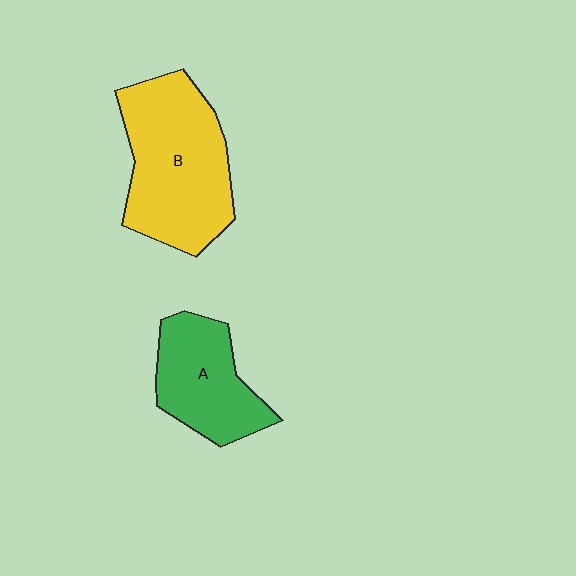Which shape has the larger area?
Shape B (yellow).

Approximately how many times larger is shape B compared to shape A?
Approximately 1.6 times.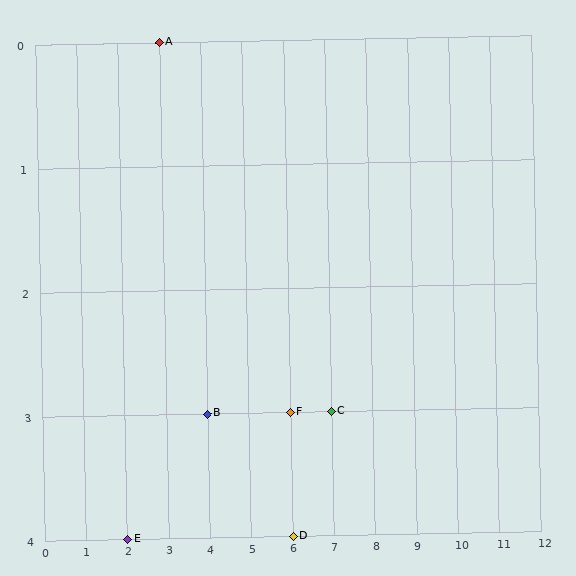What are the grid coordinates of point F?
Point F is at grid coordinates (6, 3).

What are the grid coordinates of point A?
Point A is at grid coordinates (3, 0).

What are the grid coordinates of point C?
Point C is at grid coordinates (7, 3).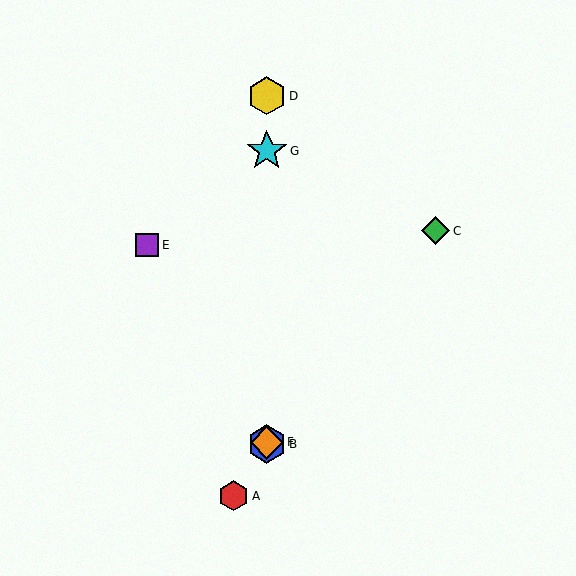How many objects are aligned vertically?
4 objects (B, D, F, G) are aligned vertically.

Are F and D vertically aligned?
Yes, both are at x≈267.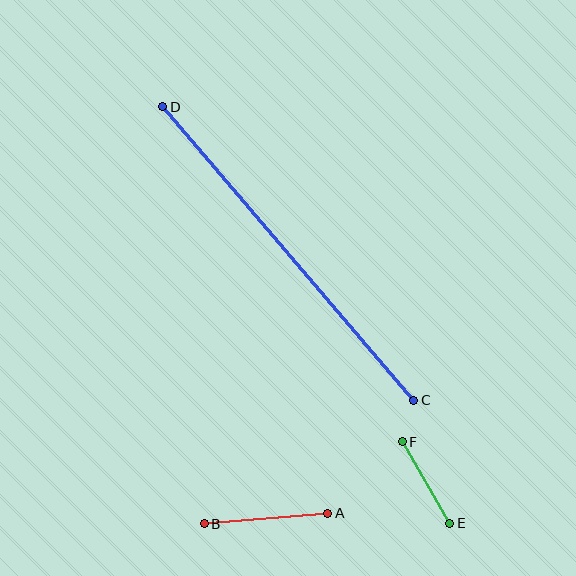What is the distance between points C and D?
The distance is approximately 386 pixels.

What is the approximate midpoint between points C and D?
The midpoint is at approximately (288, 254) pixels.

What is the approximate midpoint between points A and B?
The midpoint is at approximately (266, 518) pixels.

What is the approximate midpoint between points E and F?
The midpoint is at approximately (426, 482) pixels.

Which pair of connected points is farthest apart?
Points C and D are farthest apart.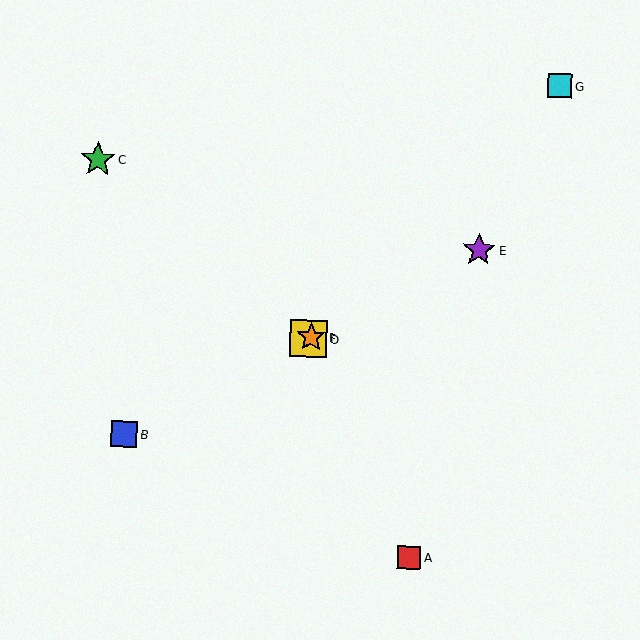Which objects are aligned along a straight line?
Objects B, D, E, F are aligned along a straight line.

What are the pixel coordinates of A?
Object A is at (409, 558).